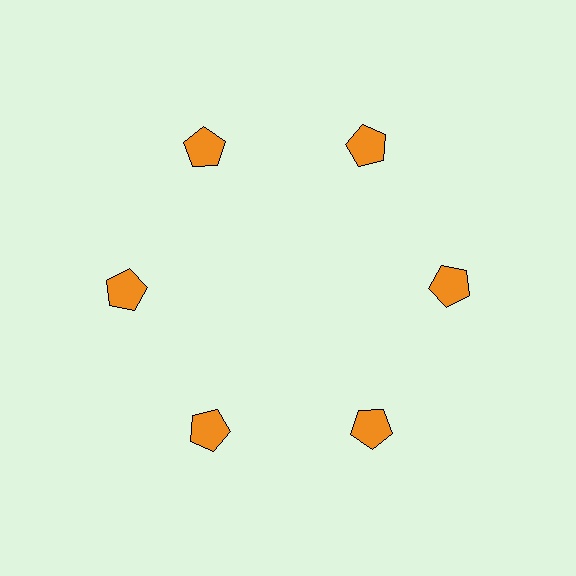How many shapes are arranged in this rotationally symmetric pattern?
There are 6 shapes, arranged in 6 groups of 1.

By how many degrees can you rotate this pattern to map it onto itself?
The pattern maps onto itself every 60 degrees of rotation.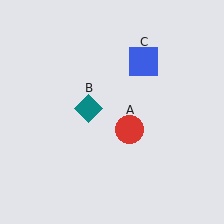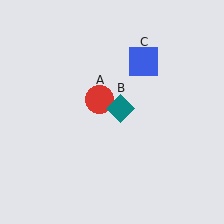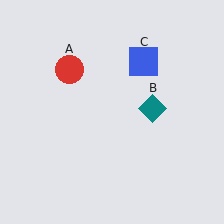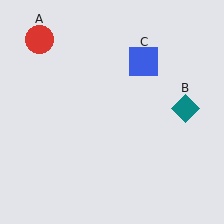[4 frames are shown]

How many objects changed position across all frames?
2 objects changed position: red circle (object A), teal diamond (object B).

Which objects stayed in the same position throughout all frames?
Blue square (object C) remained stationary.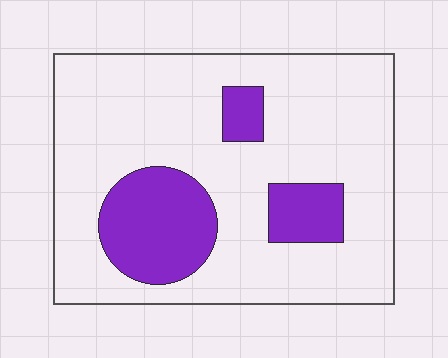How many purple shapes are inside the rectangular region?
3.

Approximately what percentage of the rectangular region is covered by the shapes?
Approximately 20%.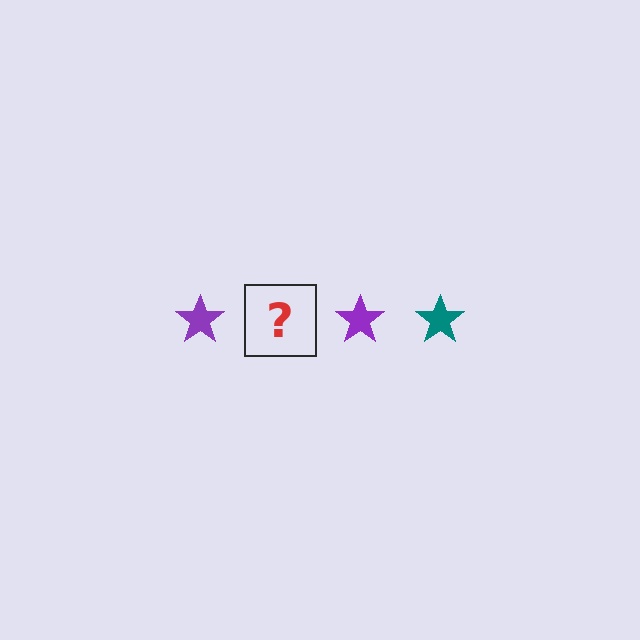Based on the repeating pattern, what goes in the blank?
The blank should be a teal star.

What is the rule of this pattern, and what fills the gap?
The rule is that the pattern cycles through purple, teal stars. The gap should be filled with a teal star.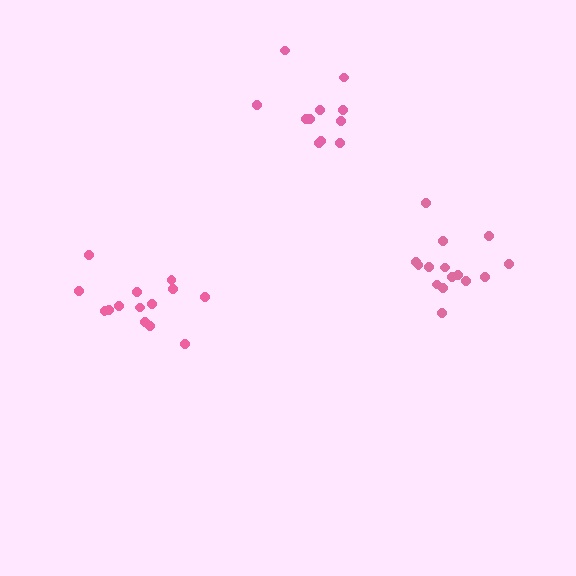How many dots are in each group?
Group 1: 15 dots, Group 2: 11 dots, Group 3: 14 dots (40 total).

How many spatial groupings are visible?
There are 3 spatial groupings.